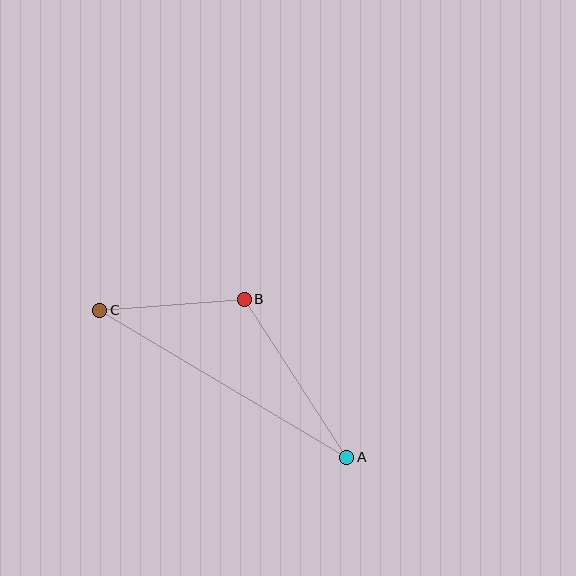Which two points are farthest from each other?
Points A and C are farthest from each other.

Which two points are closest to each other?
Points B and C are closest to each other.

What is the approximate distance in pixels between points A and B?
The distance between A and B is approximately 188 pixels.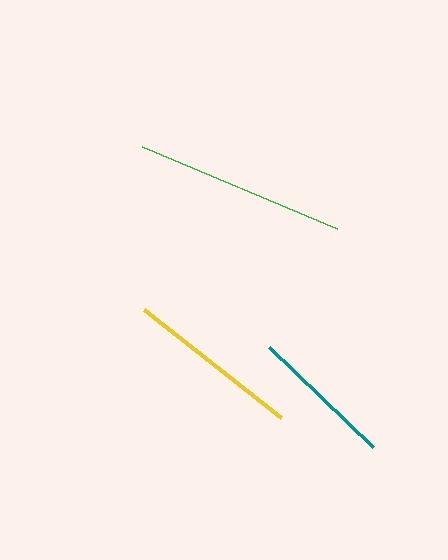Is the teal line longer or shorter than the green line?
The green line is longer than the teal line.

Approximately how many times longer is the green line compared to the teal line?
The green line is approximately 1.5 times the length of the teal line.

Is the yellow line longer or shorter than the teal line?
The yellow line is longer than the teal line.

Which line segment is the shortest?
The teal line is the shortest at approximately 145 pixels.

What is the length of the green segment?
The green segment is approximately 211 pixels long.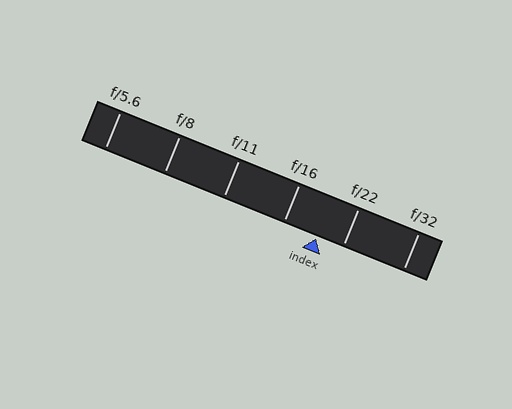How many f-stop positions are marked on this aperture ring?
There are 6 f-stop positions marked.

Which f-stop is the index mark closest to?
The index mark is closest to f/22.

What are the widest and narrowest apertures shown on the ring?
The widest aperture shown is f/5.6 and the narrowest is f/32.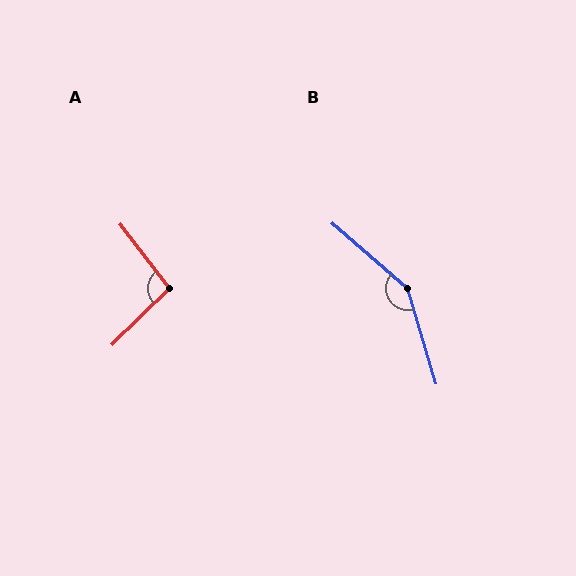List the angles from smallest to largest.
A (97°), B (148°).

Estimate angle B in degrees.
Approximately 148 degrees.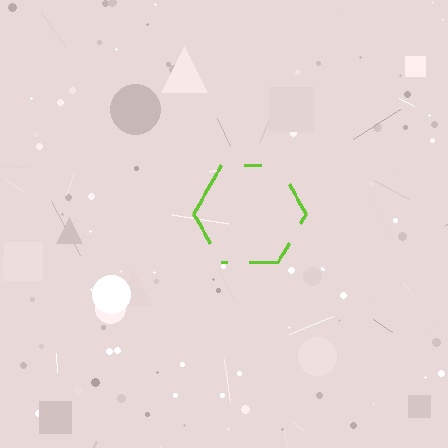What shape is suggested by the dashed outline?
The dashed outline suggests a hexagon.